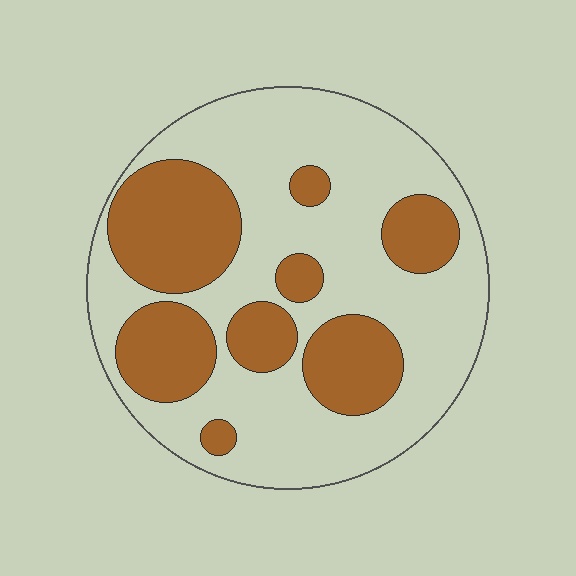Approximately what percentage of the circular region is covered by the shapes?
Approximately 35%.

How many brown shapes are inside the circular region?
8.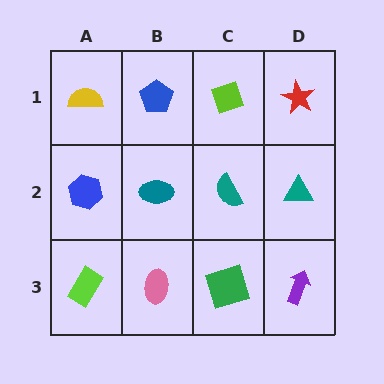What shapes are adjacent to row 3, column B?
A teal ellipse (row 2, column B), a lime rectangle (row 3, column A), a green square (row 3, column C).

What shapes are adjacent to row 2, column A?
A yellow semicircle (row 1, column A), a lime rectangle (row 3, column A), a teal ellipse (row 2, column B).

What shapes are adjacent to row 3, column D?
A teal triangle (row 2, column D), a green square (row 3, column C).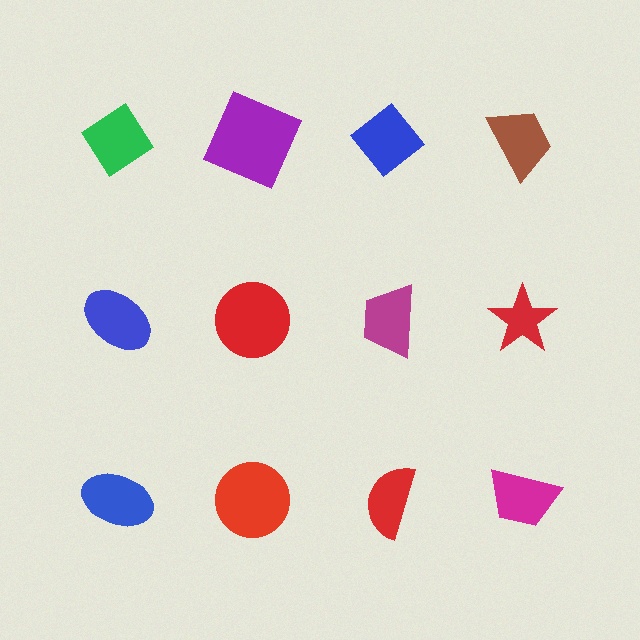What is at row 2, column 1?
A blue ellipse.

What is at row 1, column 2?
A purple square.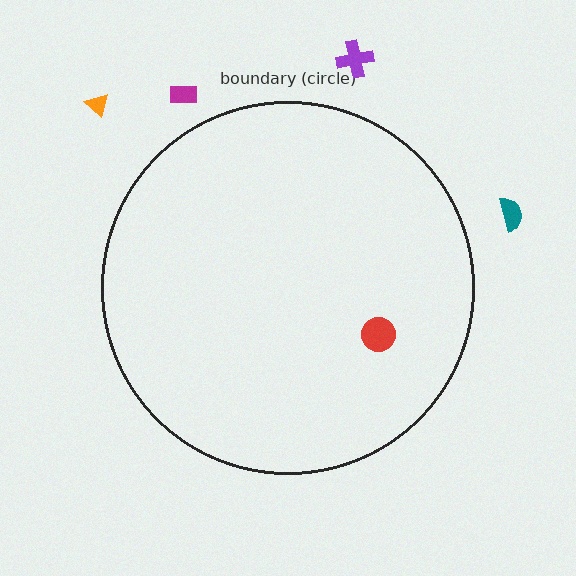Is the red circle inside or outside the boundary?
Inside.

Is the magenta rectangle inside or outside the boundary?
Outside.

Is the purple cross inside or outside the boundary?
Outside.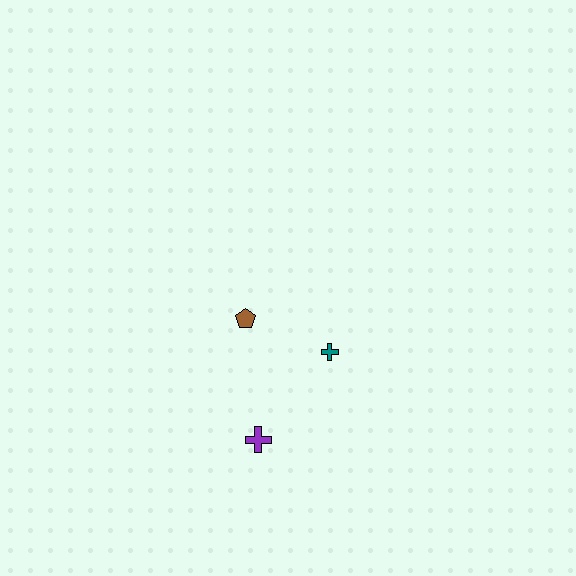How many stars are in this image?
There are no stars.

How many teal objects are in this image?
There is 1 teal object.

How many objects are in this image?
There are 3 objects.